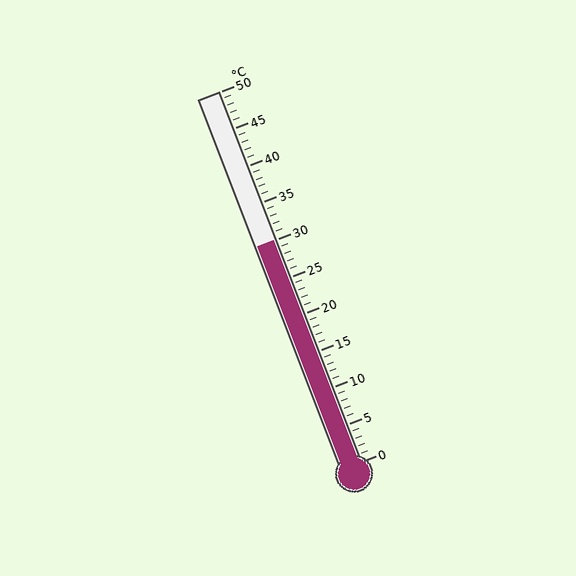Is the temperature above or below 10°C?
The temperature is above 10°C.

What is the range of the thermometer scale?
The thermometer scale ranges from 0°C to 50°C.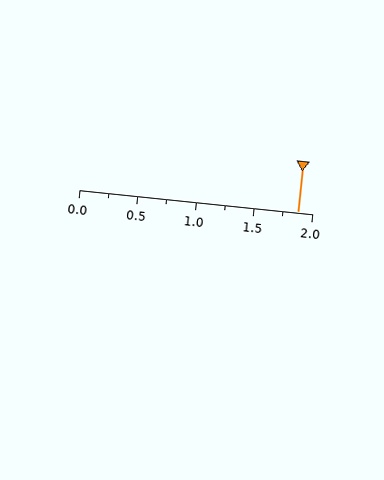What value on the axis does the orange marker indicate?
The marker indicates approximately 1.88.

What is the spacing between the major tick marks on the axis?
The major ticks are spaced 0.5 apart.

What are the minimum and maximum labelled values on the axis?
The axis runs from 0.0 to 2.0.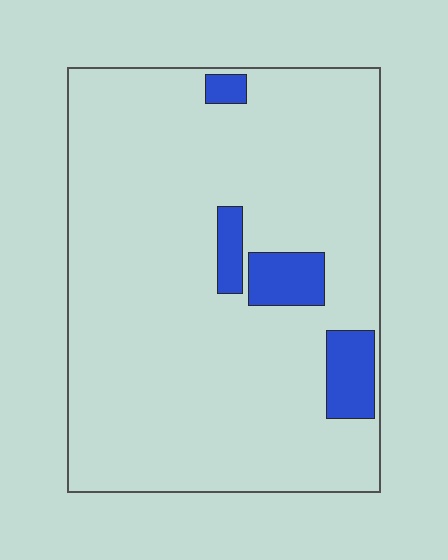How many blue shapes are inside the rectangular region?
4.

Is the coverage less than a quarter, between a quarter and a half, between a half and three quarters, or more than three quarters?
Less than a quarter.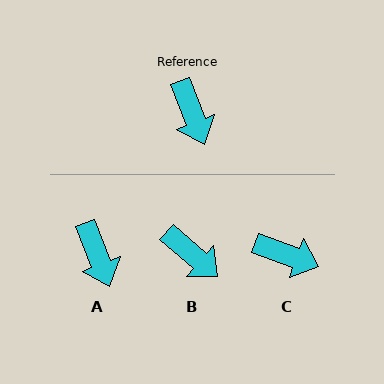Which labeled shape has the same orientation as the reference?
A.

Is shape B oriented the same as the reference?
No, it is off by about 28 degrees.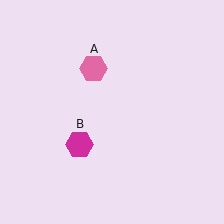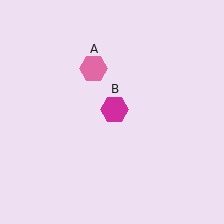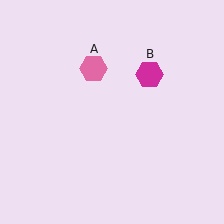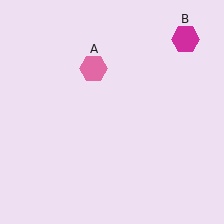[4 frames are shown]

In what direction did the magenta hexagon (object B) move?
The magenta hexagon (object B) moved up and to the right.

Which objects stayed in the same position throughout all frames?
Pink hexagon (object A) remained stationary.